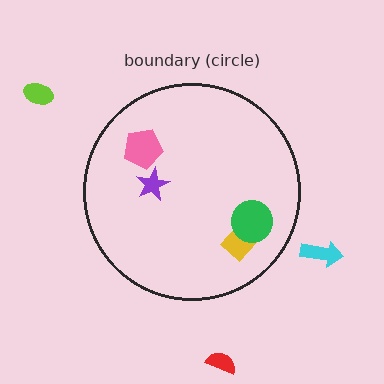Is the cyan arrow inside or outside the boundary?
Outside.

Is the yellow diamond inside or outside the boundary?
Inside.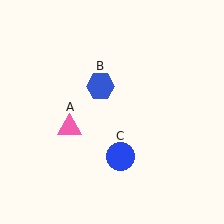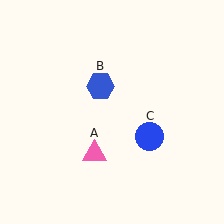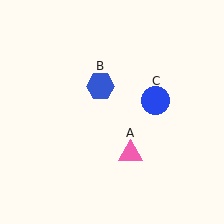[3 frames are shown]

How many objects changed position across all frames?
2 objects changed position: pink triangle (object A), blue circle (object C).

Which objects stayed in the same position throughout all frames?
Blue hexagon (object B) remained stationary.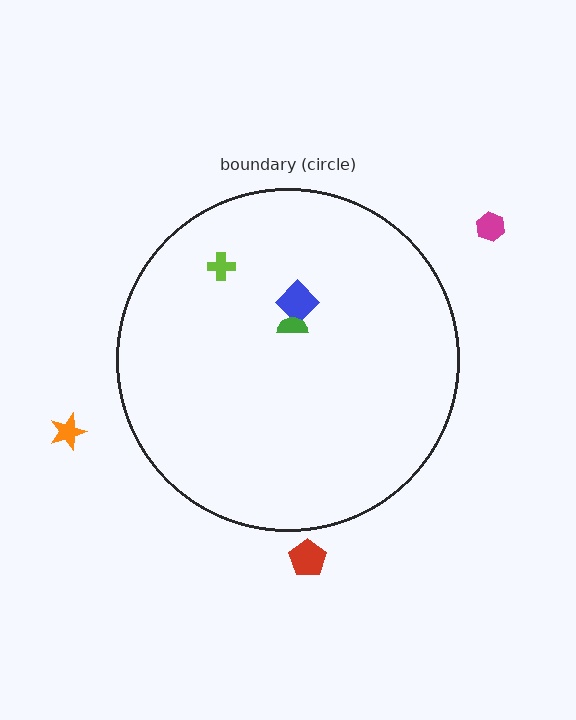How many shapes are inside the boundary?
3 inside, 3 outside.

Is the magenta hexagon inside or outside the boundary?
Outside.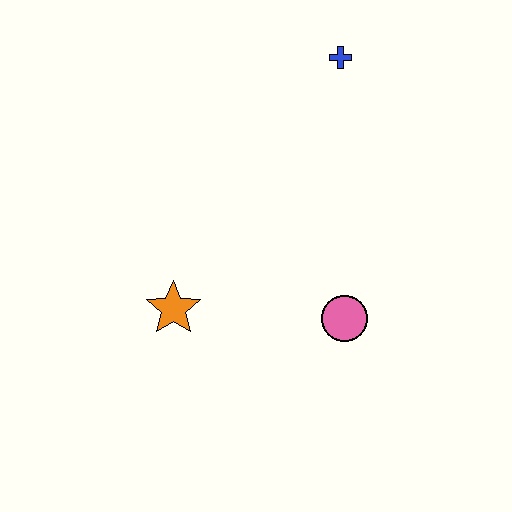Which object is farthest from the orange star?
The blue cross is farthest from the orange star.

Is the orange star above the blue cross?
No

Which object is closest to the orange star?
The pink circle is closest to the orange star.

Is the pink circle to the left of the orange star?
No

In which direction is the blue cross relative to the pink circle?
The blue cross is above the pink circle.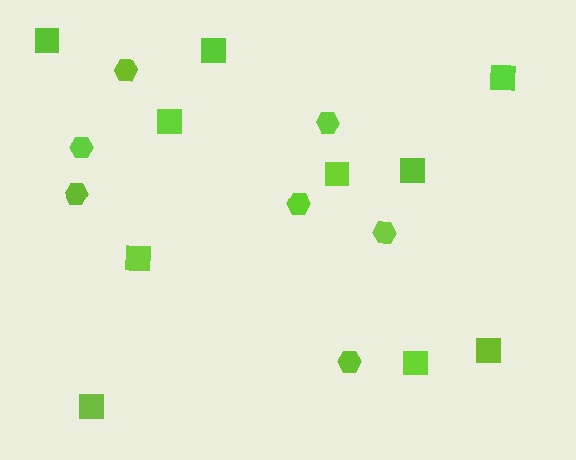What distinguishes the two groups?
There are 2 groups: one group of squares (10) and one group of hexagons (7).